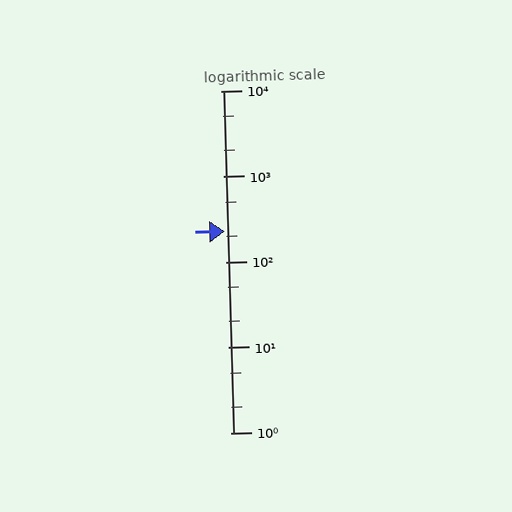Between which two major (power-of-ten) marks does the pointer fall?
The pointer is between 100 and 1000.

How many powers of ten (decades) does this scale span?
The scale spans 4 decades, from 1 to 10000.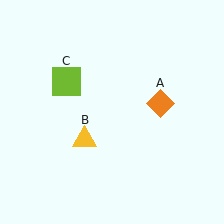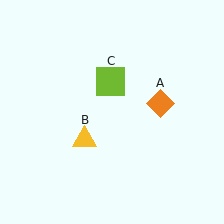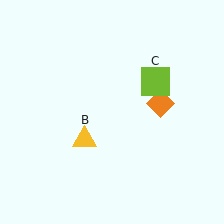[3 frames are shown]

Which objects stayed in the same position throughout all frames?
Orange diamond (object A) and yellow triangle (object B) remained stationary.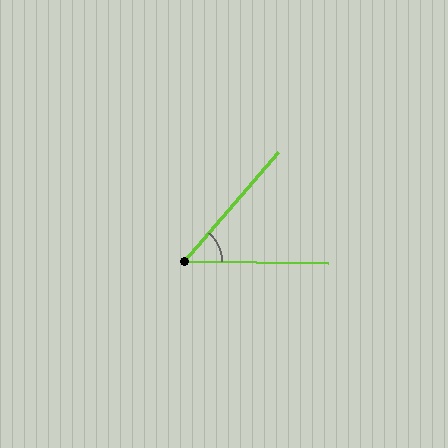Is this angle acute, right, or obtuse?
It is acute.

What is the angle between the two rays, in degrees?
Approximately 50 degrees.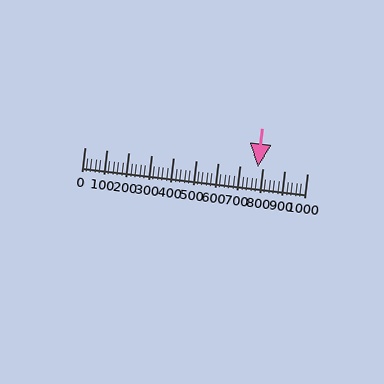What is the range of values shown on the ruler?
The ruler shows values from 0 to 1000.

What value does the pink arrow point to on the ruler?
The pink arrow points to approximately 780.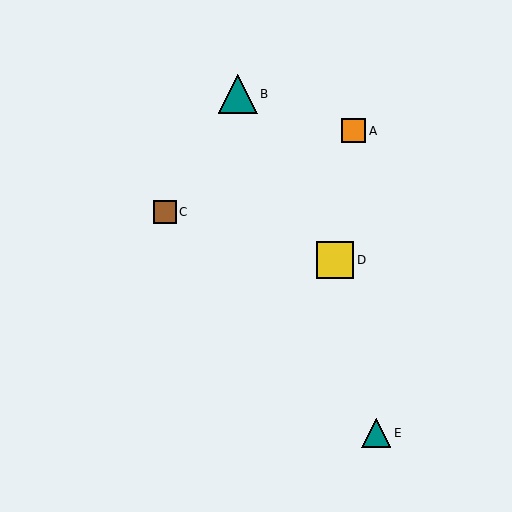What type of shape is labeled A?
Shape A is an orange square.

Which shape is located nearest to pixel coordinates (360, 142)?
The orange square (labeled A) at (354, 131) is nearest to that location.